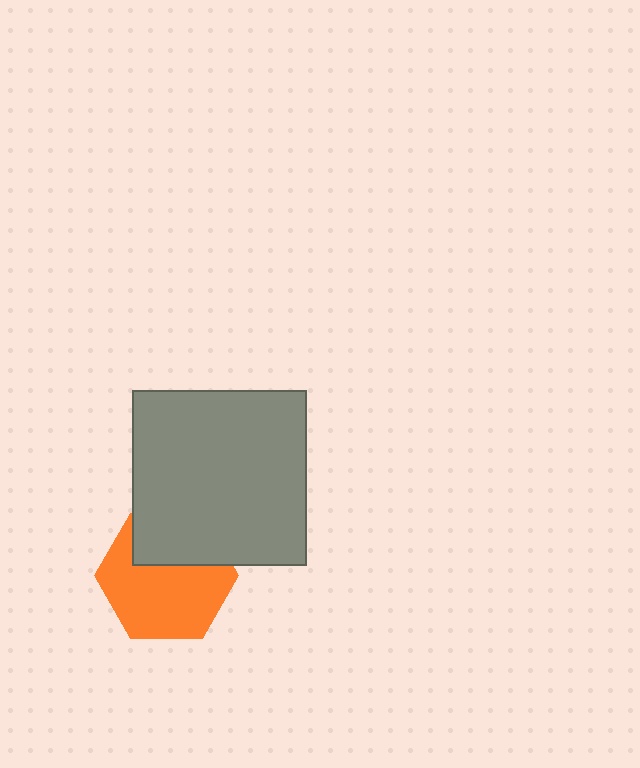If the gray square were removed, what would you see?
You would see the complete orange hexagon.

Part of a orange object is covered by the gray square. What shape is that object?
It is a hexagon.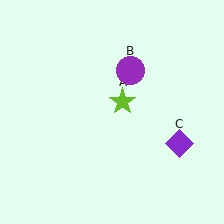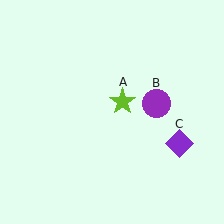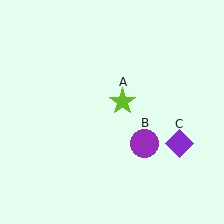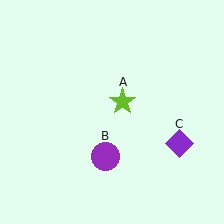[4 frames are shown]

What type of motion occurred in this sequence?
The purple circle (object B) rotated clockwise around the center of the scene.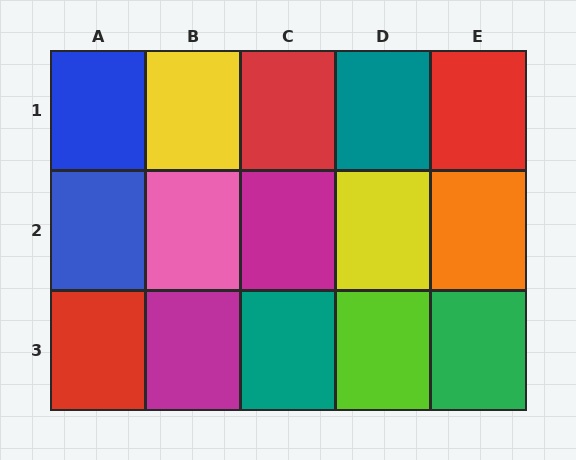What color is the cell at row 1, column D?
Teal.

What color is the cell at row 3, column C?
Teal.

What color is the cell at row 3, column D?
Lime.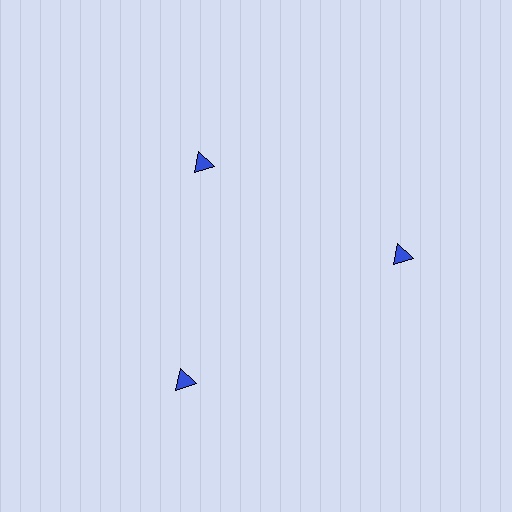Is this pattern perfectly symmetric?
No. The 3 blue triangles are arranged in a ring, but one element near the 11 o'clock position is pulled inward toward the center, breaking the 3-fold rotational symmetry.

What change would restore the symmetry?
The symmetry would be restored by moving it outward, back onto the ring so that all 3 triangles sit at equal angles and equal distance from the center.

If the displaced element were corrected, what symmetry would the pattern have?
It would have 3-fold rotational symmetry — the pattern would map onto itself every 120 degrees.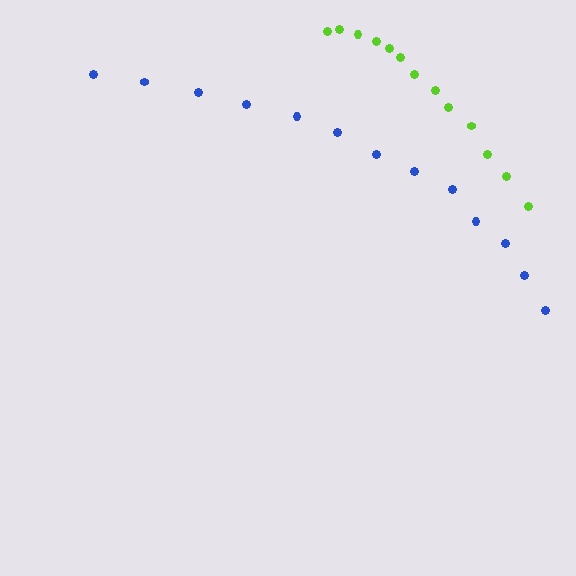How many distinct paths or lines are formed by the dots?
There are 2 distinct paths.